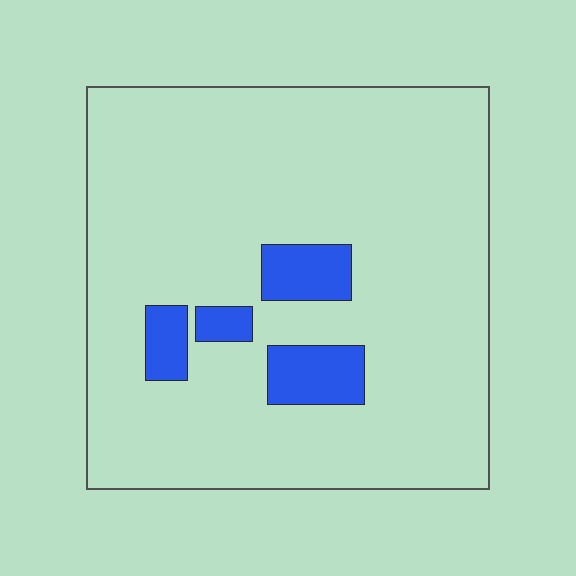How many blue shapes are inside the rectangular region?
4.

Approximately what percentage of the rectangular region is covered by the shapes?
Approximately 10%.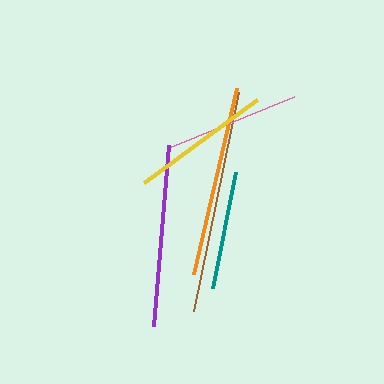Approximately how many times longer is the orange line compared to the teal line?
The orange line is approximately 1.6 times the length of the teal line.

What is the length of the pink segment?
The pink segment is approximately 135 pixels long.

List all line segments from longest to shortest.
From longest to shortest: brown, orange, purple, yellow, pink, teal.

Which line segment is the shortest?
The teal line is the shortest at approximately 119 pixels.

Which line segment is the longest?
The brown line is the longest at approximately 224 pixels.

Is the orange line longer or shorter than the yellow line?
The orange line is longer than the yellow line.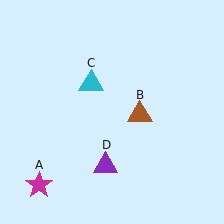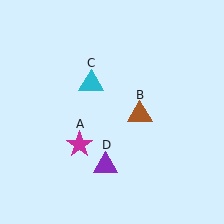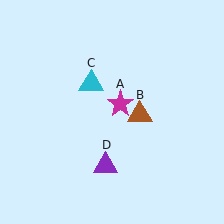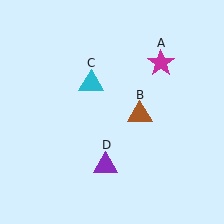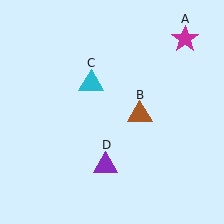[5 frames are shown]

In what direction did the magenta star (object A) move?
The magenta star (object A) moved up and to the right.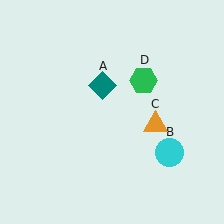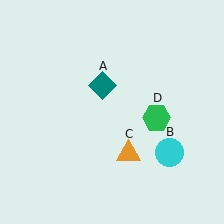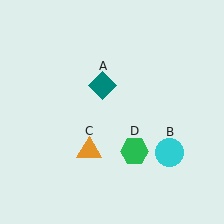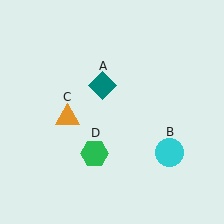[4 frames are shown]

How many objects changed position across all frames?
2 objects changed position: orange triangle (object C), green hexagon (object D).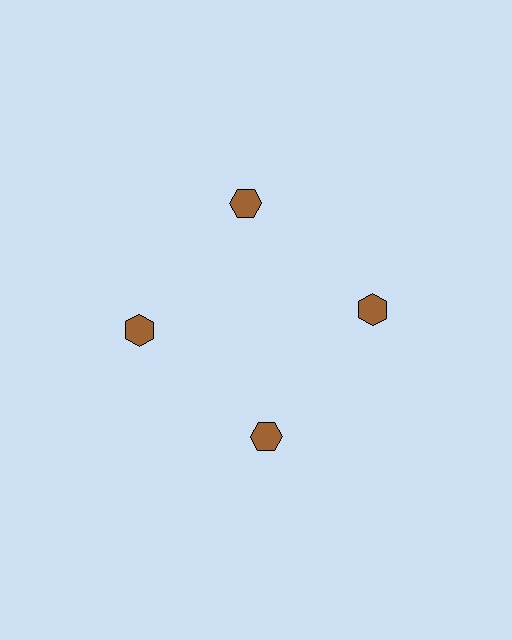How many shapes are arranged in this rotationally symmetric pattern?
There are 4 shapes, arranged in 4 groups of 1.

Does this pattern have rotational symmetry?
Yes, this pattern has 4-fold rotational symmetry. It looks the same after rotating 90 degrees around the center.